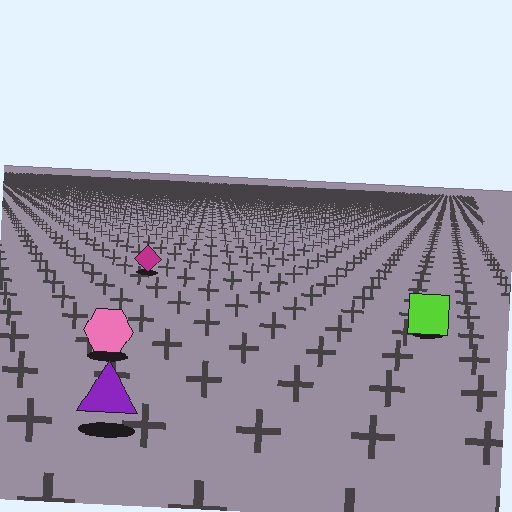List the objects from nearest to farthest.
From nearest to farthest: the purple triangle, the pink hexagon, the lime square, the magenta diamond.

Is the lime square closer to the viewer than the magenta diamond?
Yes. The lime square is closer — you can tell from the texture gradient: the ground texture is coarser near it.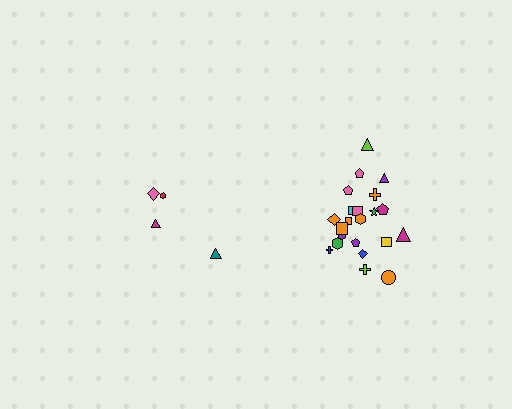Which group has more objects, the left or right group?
The right group.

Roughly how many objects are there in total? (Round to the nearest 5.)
Roughly 25 objects in total.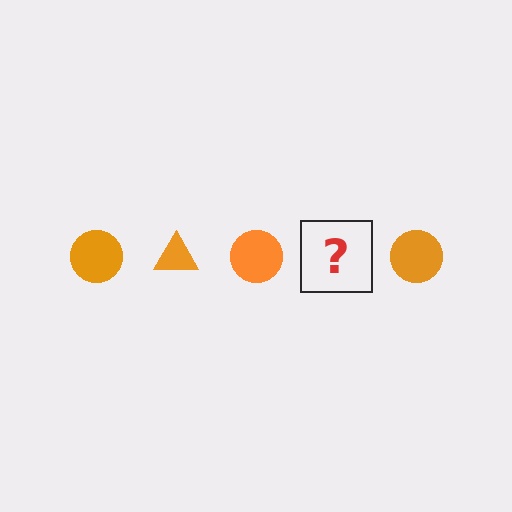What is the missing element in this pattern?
The missing element is an orange triangle.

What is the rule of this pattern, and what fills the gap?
The rule is that the pattern cycles through circle, triangle shapes in orange. The gap should be filled with an orange triangle.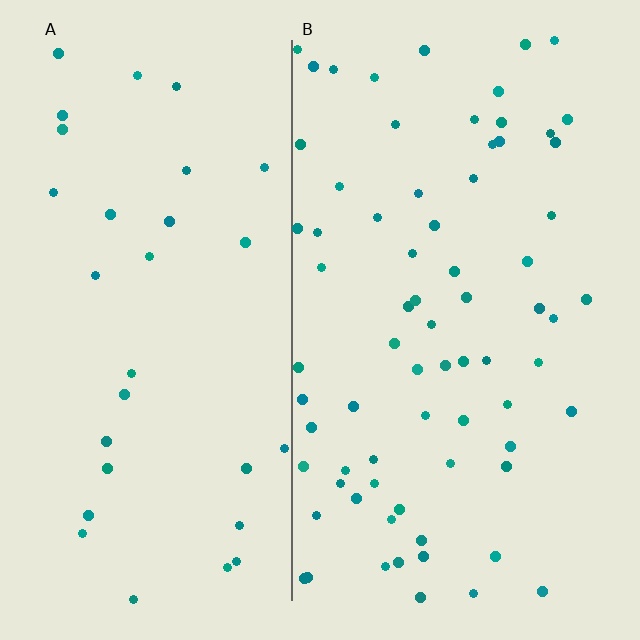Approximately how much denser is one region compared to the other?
Approximately 2.3× — region B over region A.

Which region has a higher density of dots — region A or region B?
B (the right).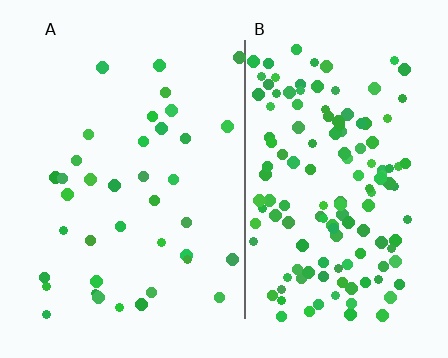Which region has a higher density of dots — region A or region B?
B (the right).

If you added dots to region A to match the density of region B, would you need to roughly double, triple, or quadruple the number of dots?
Approximately quadruple.